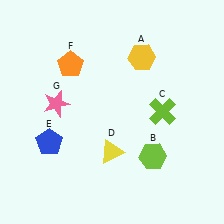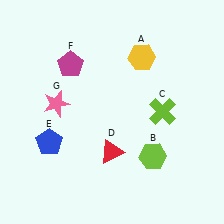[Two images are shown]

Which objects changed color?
D changed from yellow to red. F changed from orange to magenta.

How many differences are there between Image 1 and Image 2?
There are 2 differences between the two images.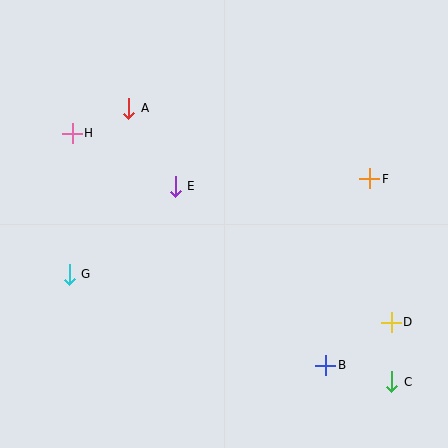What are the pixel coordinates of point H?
Point H is at (72, 133).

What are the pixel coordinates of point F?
Point F is at (370, 179).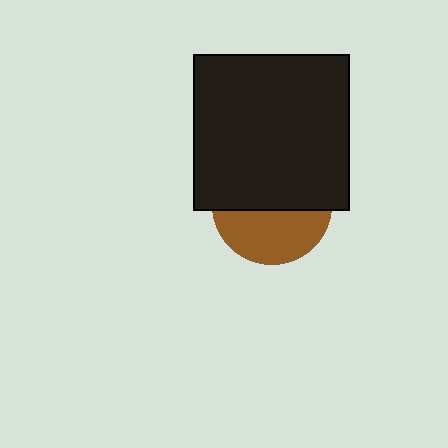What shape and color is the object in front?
The object in front is a black square.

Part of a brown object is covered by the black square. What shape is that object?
It is a circle.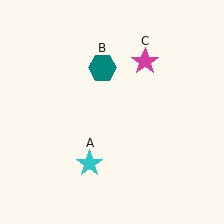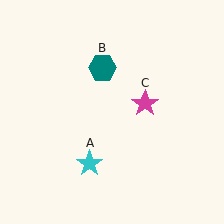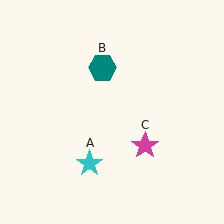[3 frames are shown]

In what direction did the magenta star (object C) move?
The magenta star (object C) moved down.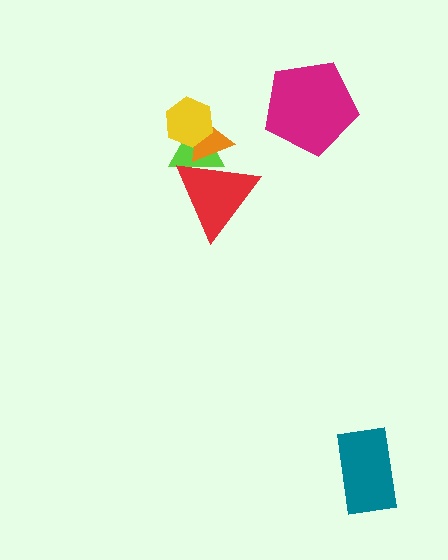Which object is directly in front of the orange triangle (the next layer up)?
The yellow hexagon is directly in front of the orange triangle.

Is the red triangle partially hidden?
No, no other shape covers it.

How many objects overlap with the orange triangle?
3 objects overlap with the orange triangle.